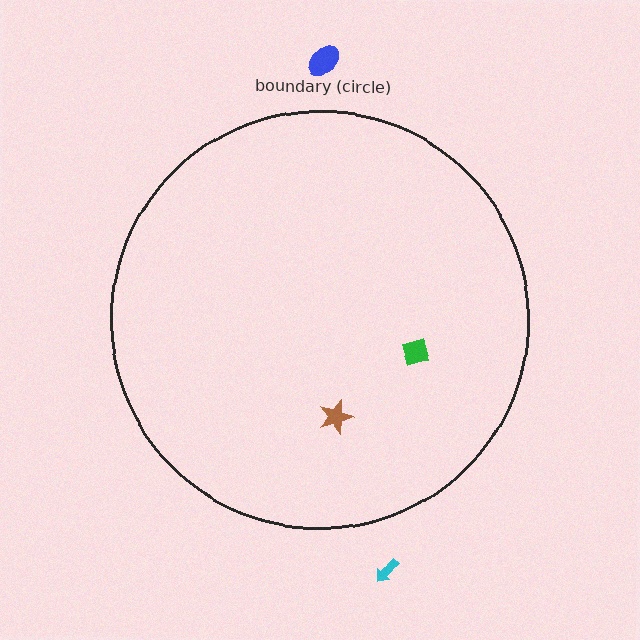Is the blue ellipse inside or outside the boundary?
Outside.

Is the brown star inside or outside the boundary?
Inside.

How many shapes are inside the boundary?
2 inside, 2 outside.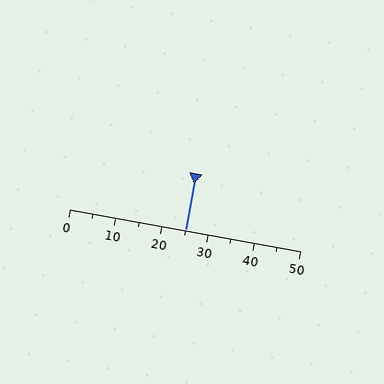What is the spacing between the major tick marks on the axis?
The major ticks are spaced 10 apart.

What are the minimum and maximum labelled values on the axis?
The axis runs from 0 to 50.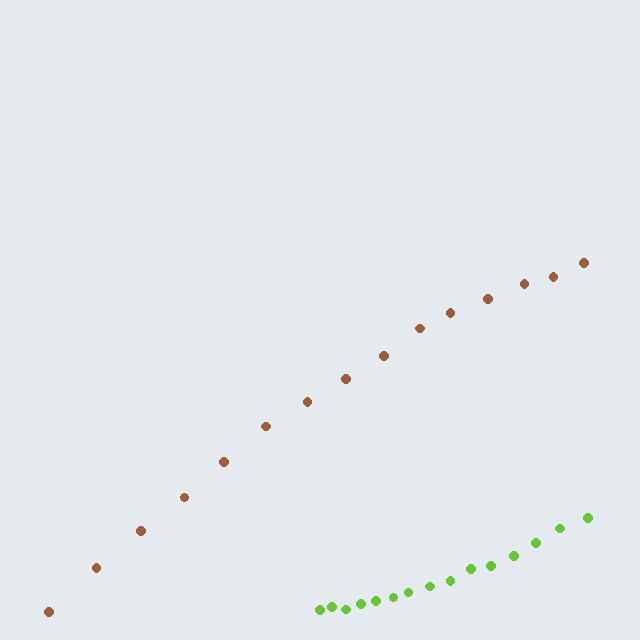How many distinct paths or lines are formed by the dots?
There are 2 distinct paths.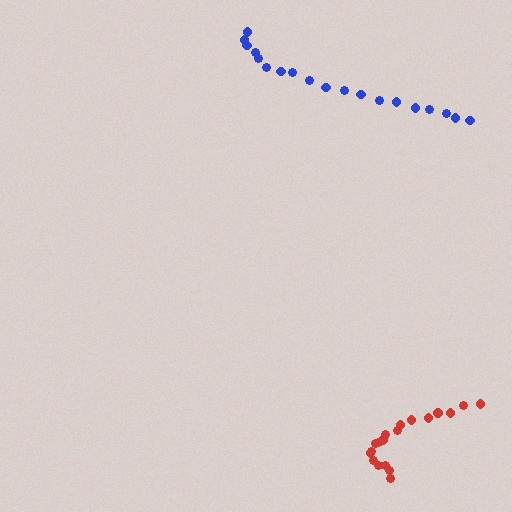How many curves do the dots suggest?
There are 2 distinct paths.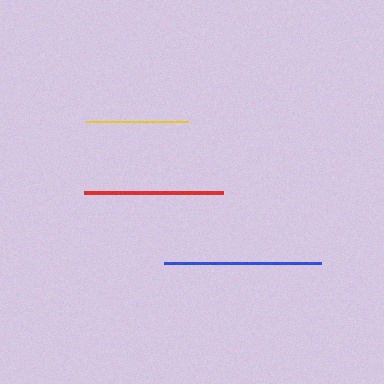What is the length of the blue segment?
The blue segment is approximately 157 pixels long.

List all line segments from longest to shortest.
From longest to shortest: blue, red, yellow.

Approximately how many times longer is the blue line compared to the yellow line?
The blue line is approximately 1.5 times the length of the yellow line.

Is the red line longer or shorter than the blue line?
The blue line is longer than the red line.